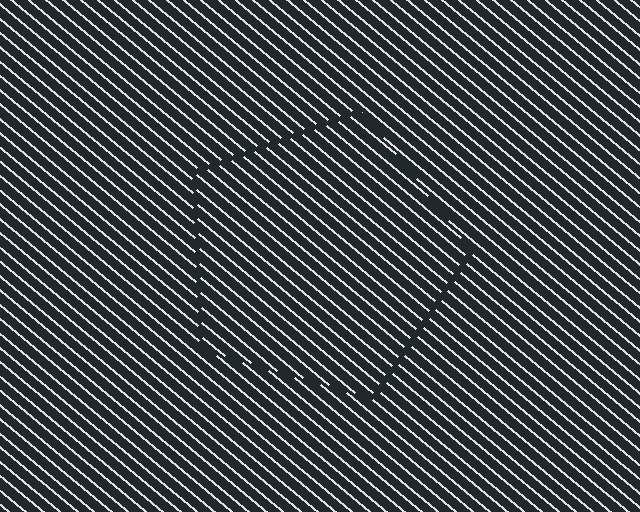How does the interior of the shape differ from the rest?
The interior of the shape contains the same grating, shifted by half a period — the contour is defined by the phase discontinuity where line-ends from the inner and outer gratings abut.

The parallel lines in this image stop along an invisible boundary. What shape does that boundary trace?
An illusory pentagon. The interior of the shape contains the same grating, shifted by half a period — the contour is defined by the phase discontinuity where line-ends from the inner and outer gratings abut.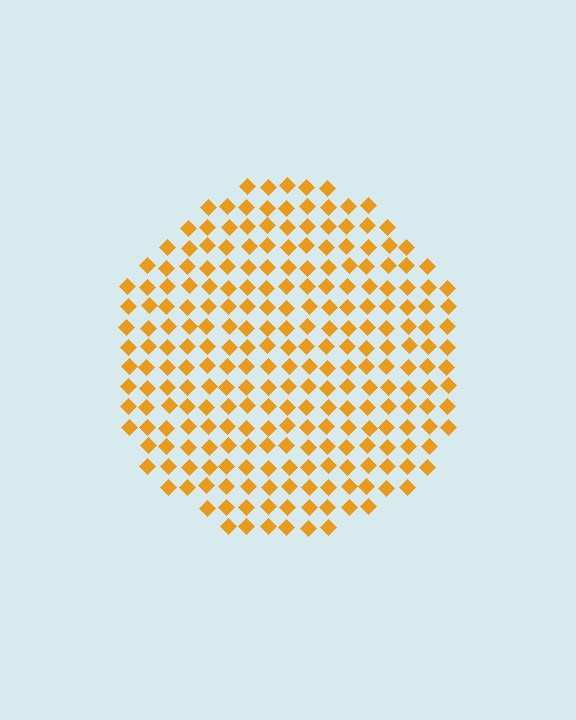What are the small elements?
The small elements are diamonds.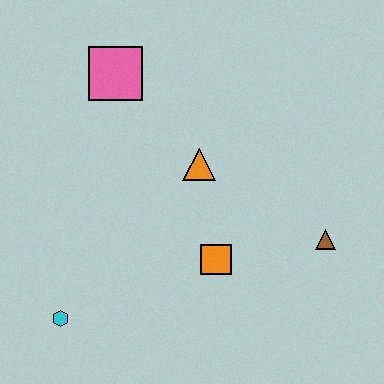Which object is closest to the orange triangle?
The orange square is closest to the orange triangle.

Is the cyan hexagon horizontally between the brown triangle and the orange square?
No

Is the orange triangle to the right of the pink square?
Yes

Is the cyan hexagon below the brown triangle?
Yes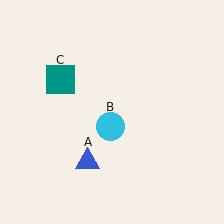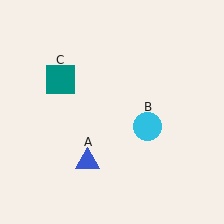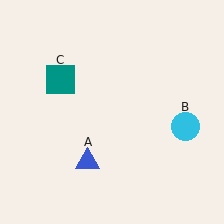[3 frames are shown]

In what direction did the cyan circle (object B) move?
The cyan circle (object B) moved right.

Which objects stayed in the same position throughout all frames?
Blue triangle (object A) and teal square (object C) remained stationary.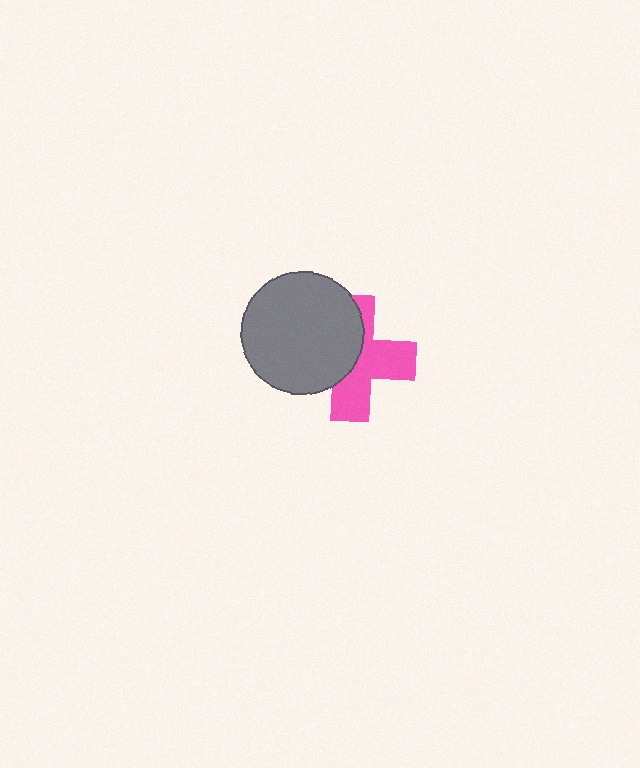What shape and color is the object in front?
The object in front is a gray circle.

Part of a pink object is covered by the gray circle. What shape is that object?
It is a cross.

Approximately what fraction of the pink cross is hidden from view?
Roughly 46% of the pink cross is hidden behind the gray circle.